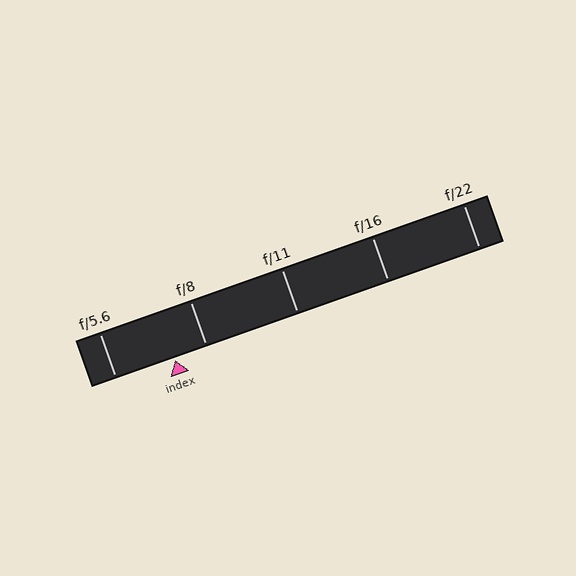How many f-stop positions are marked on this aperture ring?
There are 5 f-stop positions marked.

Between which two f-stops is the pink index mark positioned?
The index mark is between f/5.6 and f/8.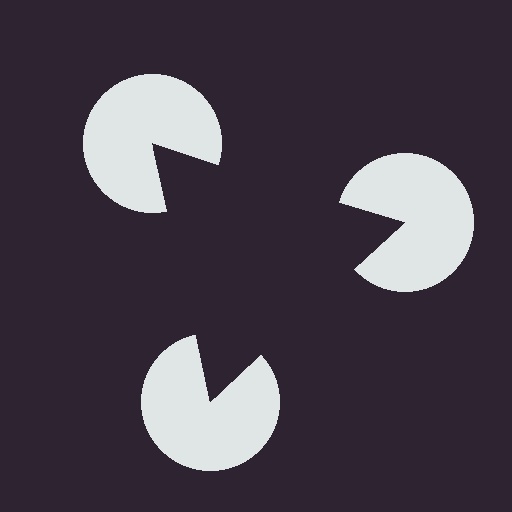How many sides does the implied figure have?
3 sides.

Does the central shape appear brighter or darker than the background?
It typically appears slightly darker than the background, even though no actual brightness change is drawn.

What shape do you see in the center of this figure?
An illusory triangle — its edges are inferred from the aligned wedge cuts in the pac-man discs, not physically drawn.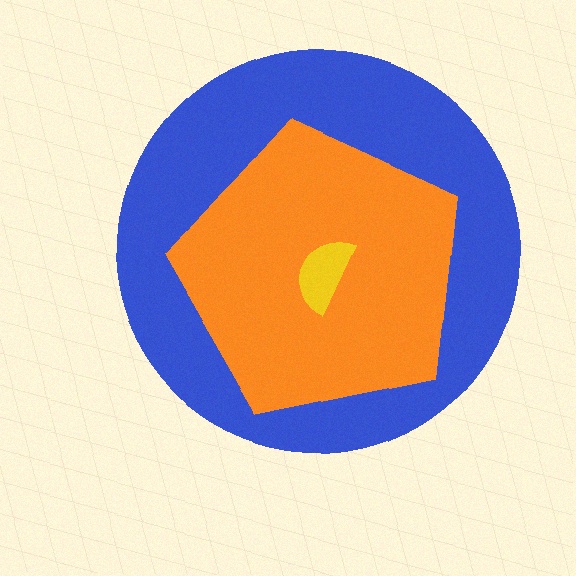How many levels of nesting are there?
3.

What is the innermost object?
The yellow semicircle.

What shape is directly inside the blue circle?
The orange pentagon.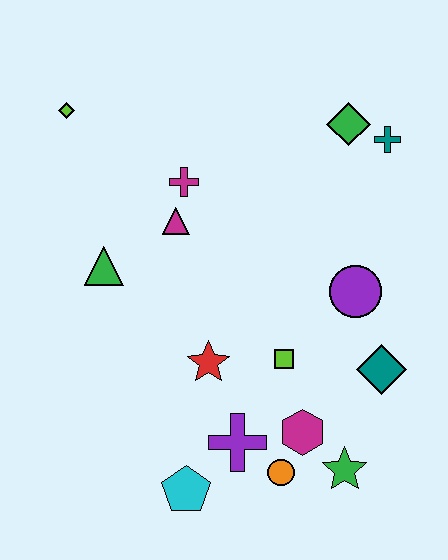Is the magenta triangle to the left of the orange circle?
Yes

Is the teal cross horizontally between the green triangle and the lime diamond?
No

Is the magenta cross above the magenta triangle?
Yes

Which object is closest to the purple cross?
The orange circle is closest to the purple cross.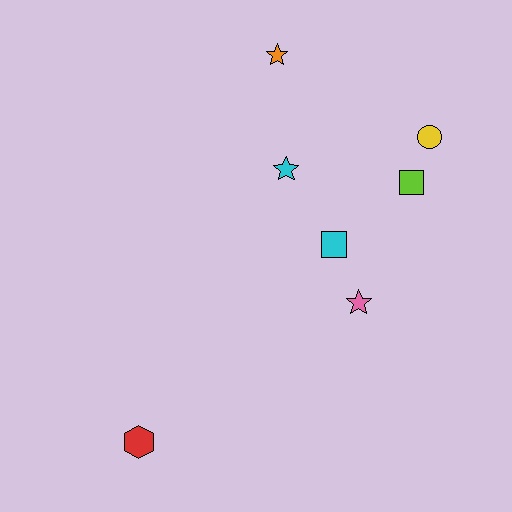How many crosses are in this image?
There are no crosses.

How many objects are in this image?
There are 7 objects.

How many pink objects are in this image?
There is 1 pink object.